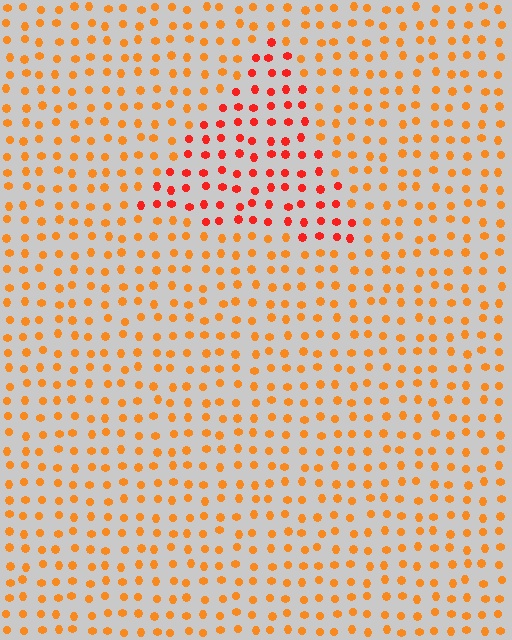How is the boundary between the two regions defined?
The boundary is defined purely by a slight shift in hue (about 29 degrees). Spacing, size, and orientation are identical on both sides.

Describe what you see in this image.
The image is filled with small orange elements in a uniform arrangement. A triangle-shaped region is visible where the elements are tinted to a slightly different hue, forming a subtle color boundary.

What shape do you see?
I see a triangle.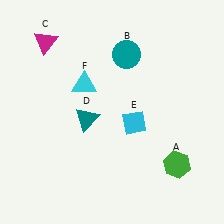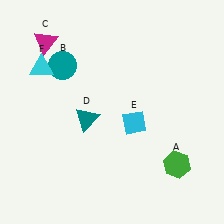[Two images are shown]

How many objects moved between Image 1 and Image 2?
2 objects moved between the two images.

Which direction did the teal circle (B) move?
The teal circle (B) moved left.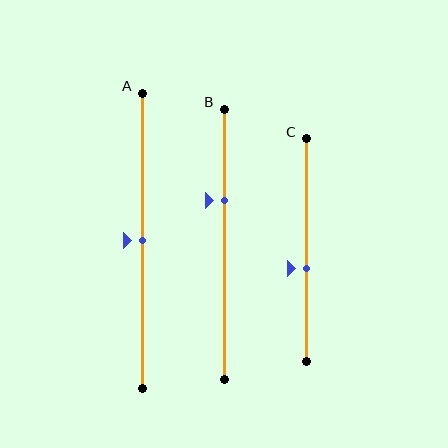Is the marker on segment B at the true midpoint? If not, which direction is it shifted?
No, the marker on segment B is shifted upward by about 16% of the segment length.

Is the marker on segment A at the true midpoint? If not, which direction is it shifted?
Yes, the marker on segment A is at the true midpoint.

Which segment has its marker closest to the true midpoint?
Segment A has its marker closest to the true midpoint.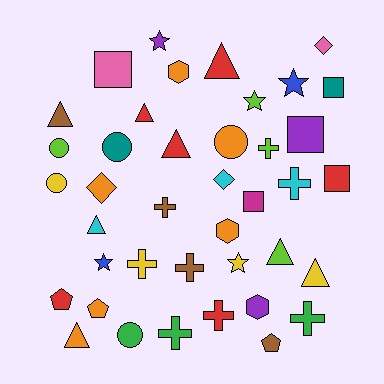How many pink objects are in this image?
There are 2 pink objects.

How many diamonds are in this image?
There are 3 diamonds.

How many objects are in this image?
There are 40 objects.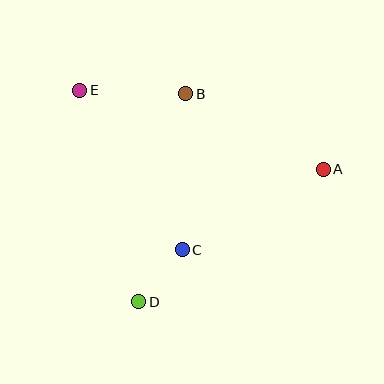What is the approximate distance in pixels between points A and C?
The distance between A and C is approximately 163 pixels.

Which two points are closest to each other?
Points C and D are closest to each other.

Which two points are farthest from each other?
Points A and E are farthest from each other.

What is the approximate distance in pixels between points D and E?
The distance between D and E is approximately 220 pixels.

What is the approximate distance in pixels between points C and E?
The distance between C and E is approximately 190 pixels.